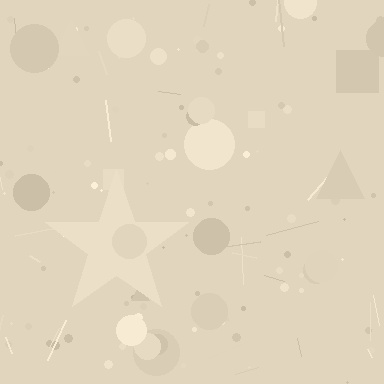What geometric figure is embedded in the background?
A star is embedded in the background.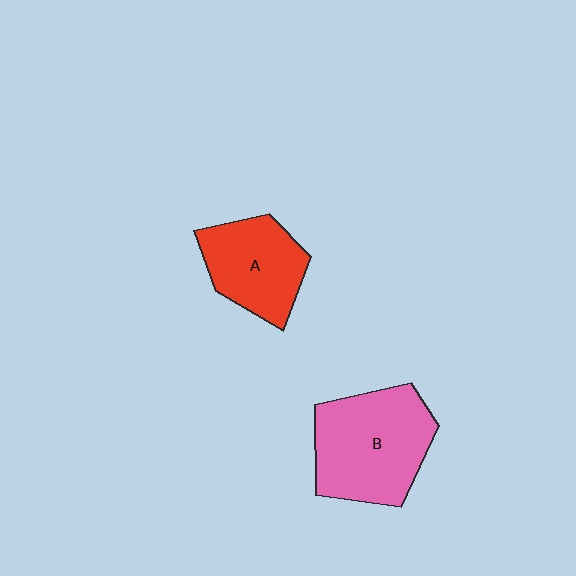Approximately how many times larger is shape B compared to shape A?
Approximately 1.4 times.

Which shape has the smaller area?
Shape A (red).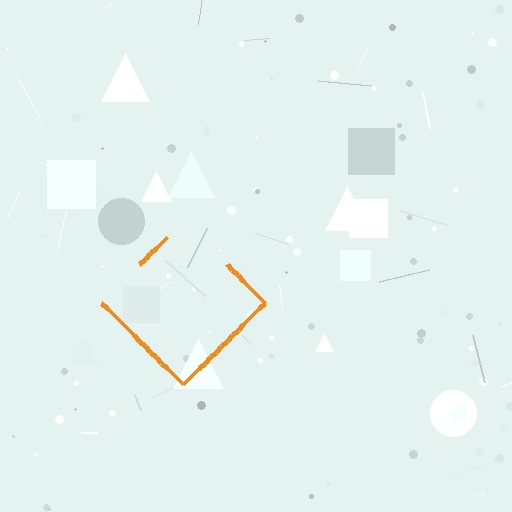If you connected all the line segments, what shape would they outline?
They would outline a diamond.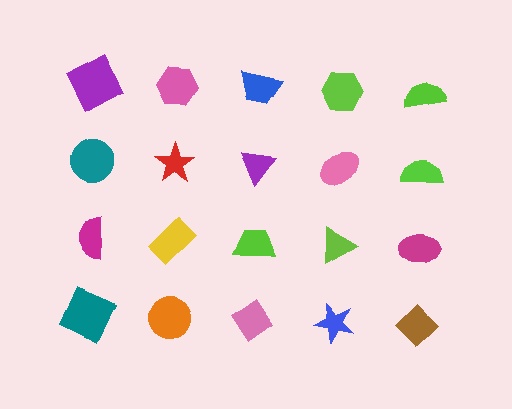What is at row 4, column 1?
A teal square.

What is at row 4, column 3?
A pink diamond.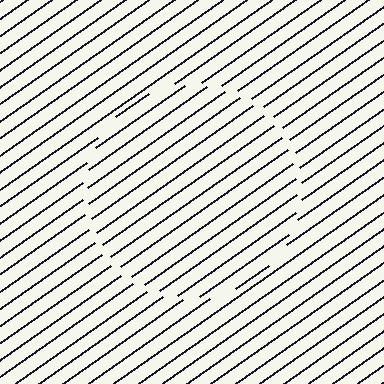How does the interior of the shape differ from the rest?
The interior of the shape contains the same grating, shifted by half a period — the contour is defined by the phase discontinuity where line-ends from the inner and outer gratings abut.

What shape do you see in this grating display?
An illusory circle. The interior of the shape contains the same grating, shifted by half a period — the contour is defined by the phase discontinuity where line-ends from the inner and outer gratings abut.